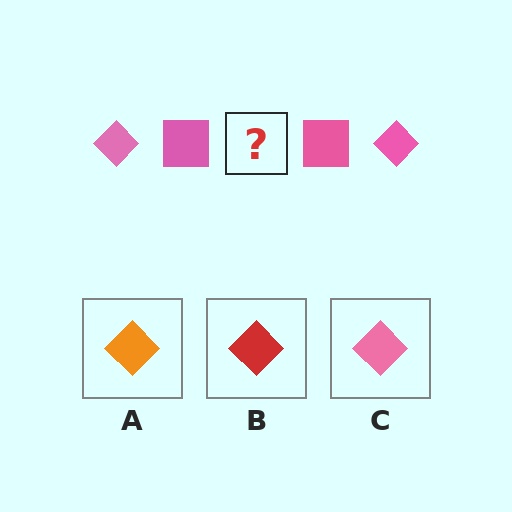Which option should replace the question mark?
Option C.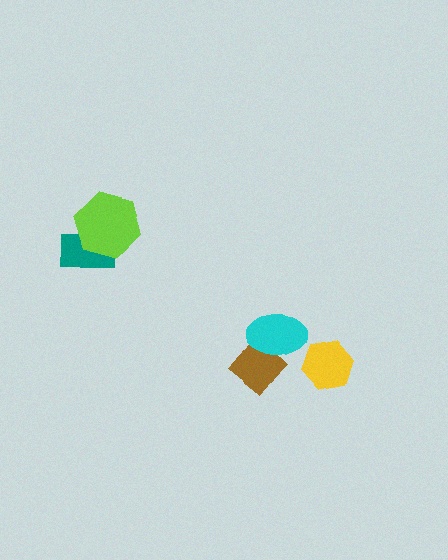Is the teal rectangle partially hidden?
Yes, it is partially covered by another shape.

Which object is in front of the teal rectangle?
The lime hexagon is in front of the teal rectangle.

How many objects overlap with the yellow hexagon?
0 objects overlap with the yellow hexagon.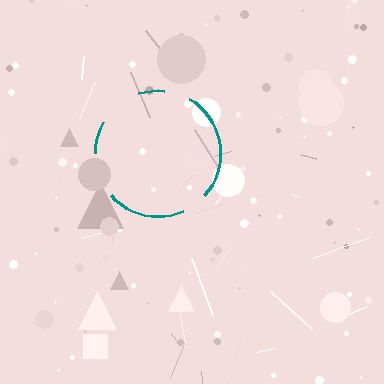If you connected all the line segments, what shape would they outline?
They would outline a circle.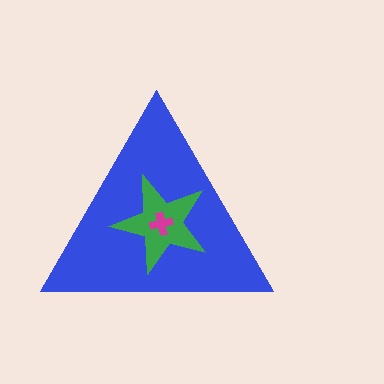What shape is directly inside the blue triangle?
The green star.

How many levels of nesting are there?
3.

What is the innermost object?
The magenta cross.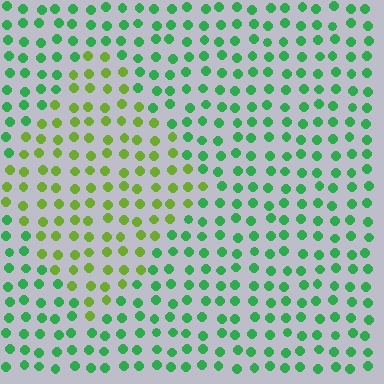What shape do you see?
I see a diamond.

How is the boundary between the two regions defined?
The boundary is defined purely by a slight shift in hue (about 46 degrees). Spacing, size, and orientation are identical on both sides.